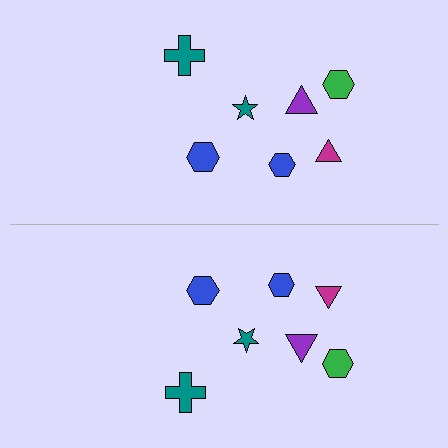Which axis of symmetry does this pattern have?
The pattern has a horizontal axis of symmetry running through the center of the image.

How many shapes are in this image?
There are 14 shapes in this image.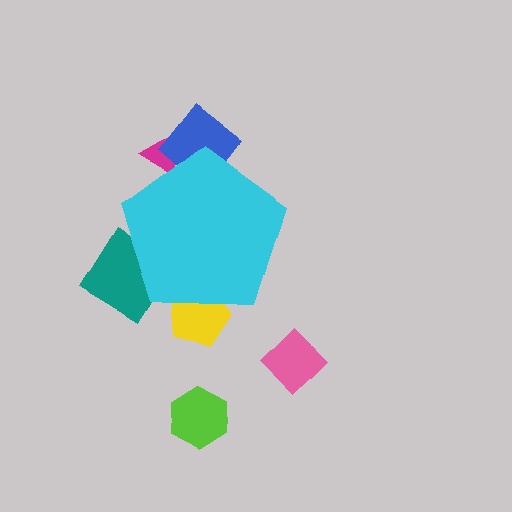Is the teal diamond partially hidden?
Yes, the teal diamond is partially hidden behind the cyan pentagon.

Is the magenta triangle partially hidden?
Yes, the magenta triangle is partially hidden behind the cyan pentagon.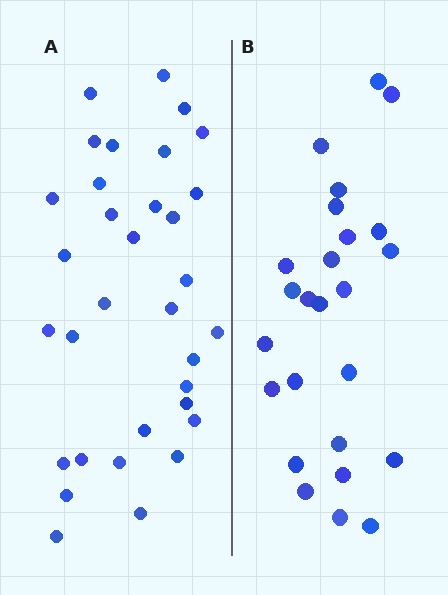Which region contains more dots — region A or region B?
Region A (the left region) has more dots.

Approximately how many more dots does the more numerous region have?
Region A has roughly 8 or so more dots than region B.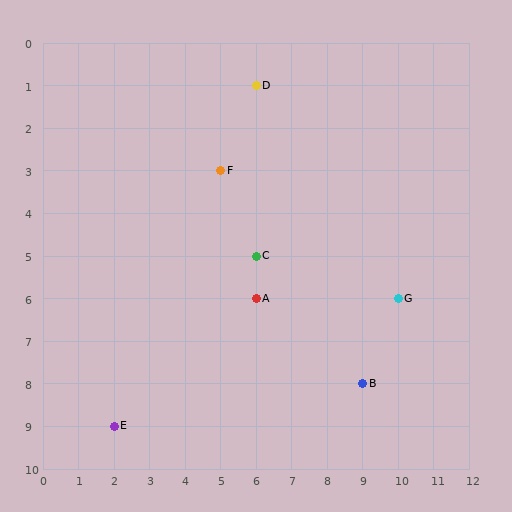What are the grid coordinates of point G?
Point G is at grid coordinates (10, 6).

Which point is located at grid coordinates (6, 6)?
Point A is at (6, 6).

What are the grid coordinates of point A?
Point A is at grid coordinates (6, 6).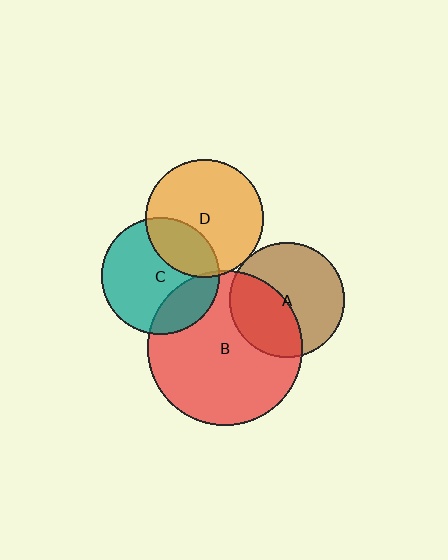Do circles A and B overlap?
Yes.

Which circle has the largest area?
Circle B (red).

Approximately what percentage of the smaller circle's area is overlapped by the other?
Approximately 40%.